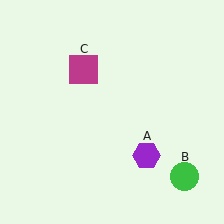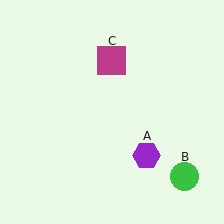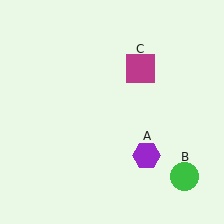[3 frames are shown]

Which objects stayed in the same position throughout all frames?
Purple hexagon (object A) and green circle (object B) remained stationary.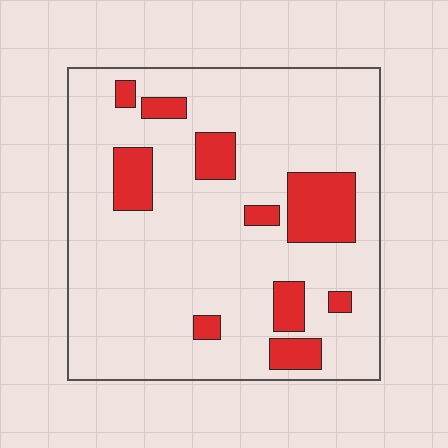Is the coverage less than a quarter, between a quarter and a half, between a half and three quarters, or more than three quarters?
Less than a quarter.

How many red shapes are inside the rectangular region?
10.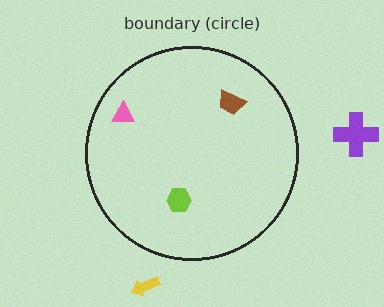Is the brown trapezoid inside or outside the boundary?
Inside.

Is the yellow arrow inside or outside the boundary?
Outside.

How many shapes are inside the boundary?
3 inside, 2 outside.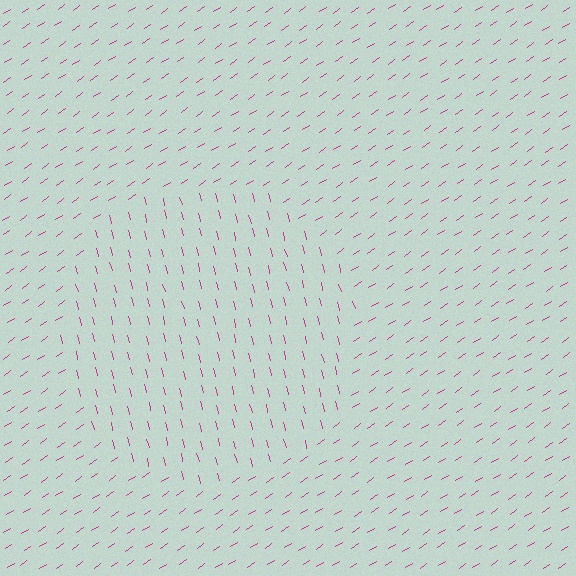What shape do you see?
I see a circle.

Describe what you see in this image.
The image is filled with small magenta line segments. A circle region in the image has lines oriented differently from the surrounding lines, creating a visible texture boundary.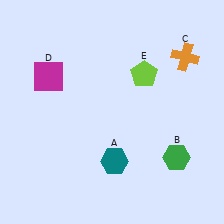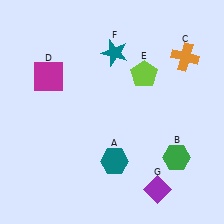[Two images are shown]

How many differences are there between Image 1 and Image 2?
There are 2 differences between the two images.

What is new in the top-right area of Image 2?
A teal star (F) was added in the top-right area of Image 2.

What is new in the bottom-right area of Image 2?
A purple diamond (G) was added in the bottom-right area of Image 2.